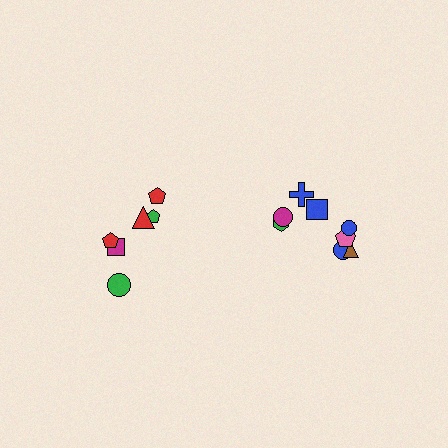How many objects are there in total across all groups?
There are 14 objects.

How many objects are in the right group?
There are 8 objects.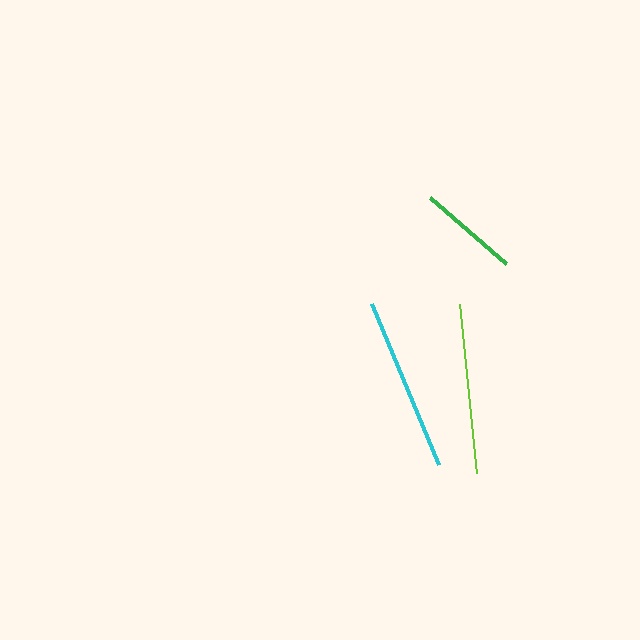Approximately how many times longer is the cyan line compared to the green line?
The cyan line is approximately 1.7 times the length of the green line.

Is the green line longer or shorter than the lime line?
The lime line is longer than the green line.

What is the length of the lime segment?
The lime segment is approximately 170 pixels long.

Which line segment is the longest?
The cyan line is the longest at approximately 174 pixels.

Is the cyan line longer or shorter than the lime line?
The cyan line is longer than the lime line.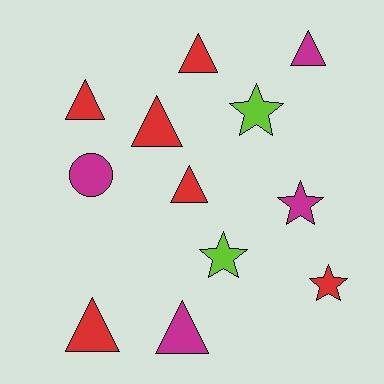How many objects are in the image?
There are 12 objects.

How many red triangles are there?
There are 5 red triangles.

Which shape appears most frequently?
Triangle, with 7 objects.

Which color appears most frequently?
Red, with 6 objects.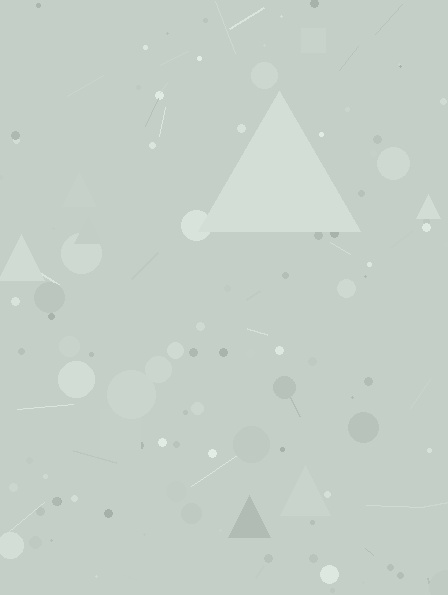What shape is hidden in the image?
A triangle is hidden in the image.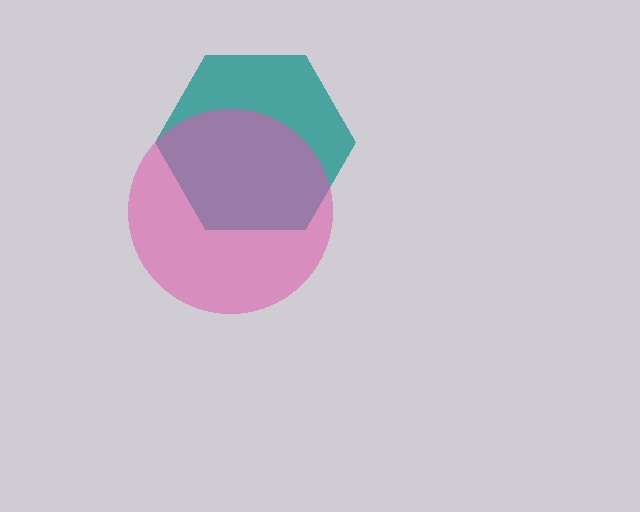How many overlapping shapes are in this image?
There are 2 overlapping shapes in the image.